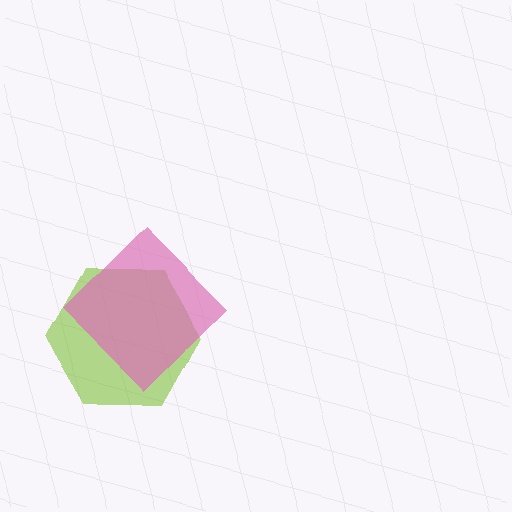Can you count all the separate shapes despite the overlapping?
Yes, there are 2 separate shapes.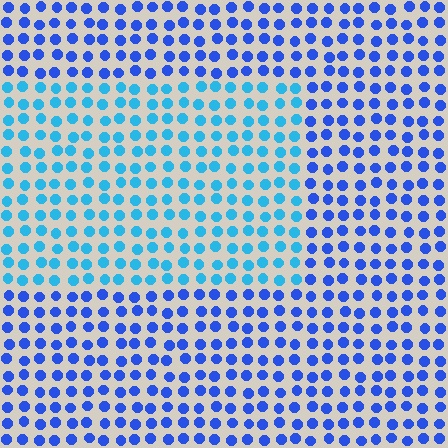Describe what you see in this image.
The image is filled with small blue elements in a uniform arrangement. A rectangle-shaped region is visible where the elements are tinted to a slightly different hue, forming a subtle color boundary.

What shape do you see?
I see a rectangle.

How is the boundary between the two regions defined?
The boundary is defined purely by a slight shift in hue (about 33 degrees). Spacing, size, and orientation are identical on both sides.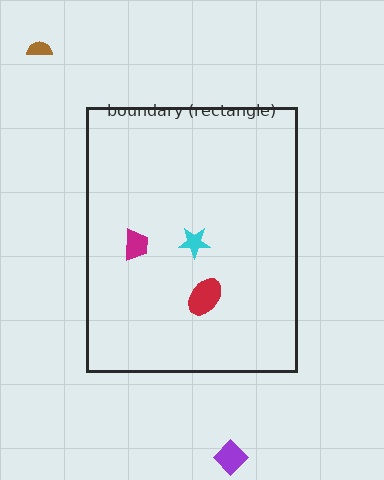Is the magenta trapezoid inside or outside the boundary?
Inside.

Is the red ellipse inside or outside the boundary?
Inside.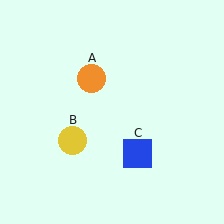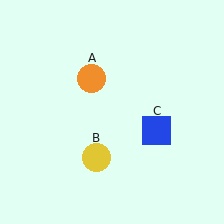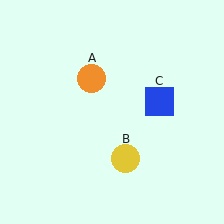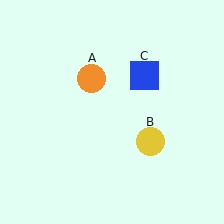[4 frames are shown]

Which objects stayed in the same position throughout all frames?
Orange circle (object A) remained stationary.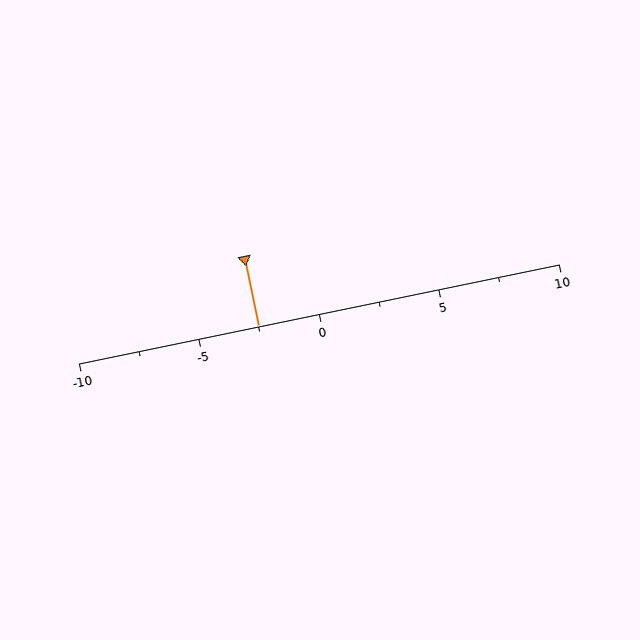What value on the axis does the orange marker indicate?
The marker indicates approximately -2.5.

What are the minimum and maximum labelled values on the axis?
The axis runs from -10 to 10.